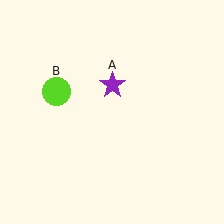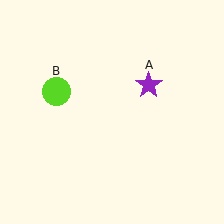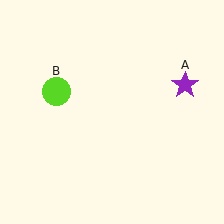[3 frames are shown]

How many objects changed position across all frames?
1 object changed position: purple star (object A).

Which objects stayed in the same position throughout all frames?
Lime circle (object B) remained stationary.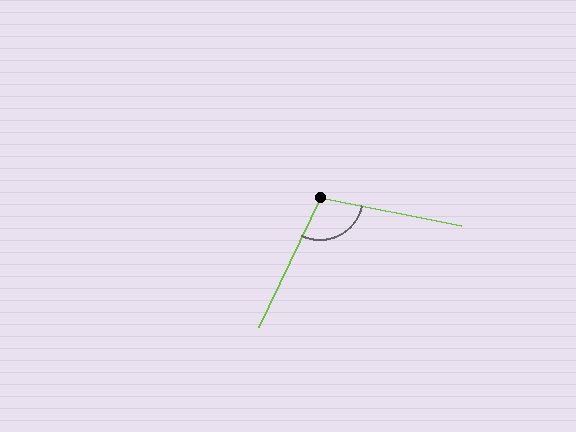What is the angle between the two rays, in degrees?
Approximately 104 degrees.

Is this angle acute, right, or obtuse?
It is obtuse.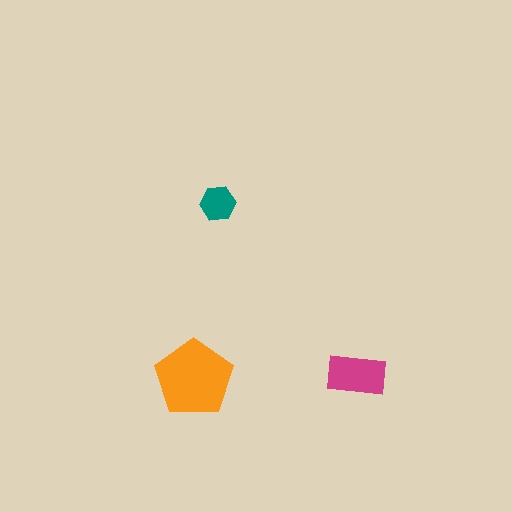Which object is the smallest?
The teal hexagon.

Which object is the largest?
The orange pentagon.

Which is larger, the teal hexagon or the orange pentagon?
The orange pentagon.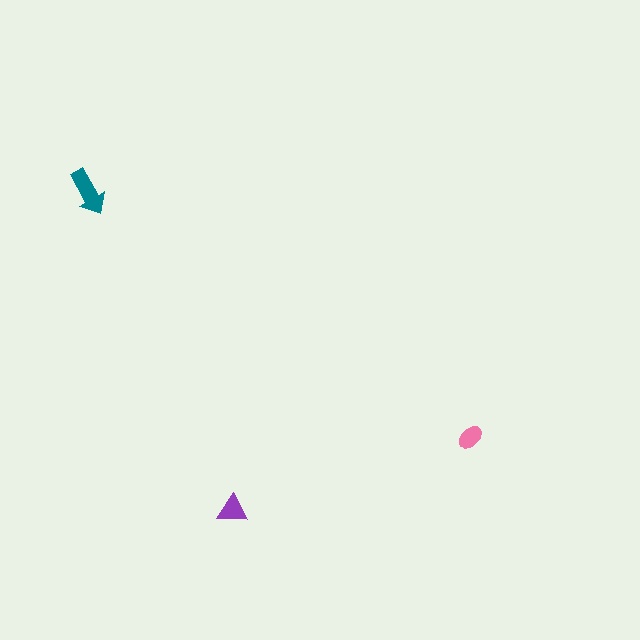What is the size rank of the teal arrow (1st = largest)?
1st.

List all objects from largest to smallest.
The teal arrow, the purple triangle, the pink ellipse.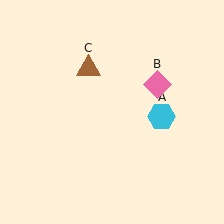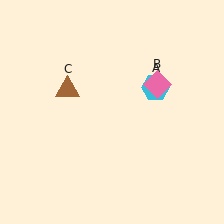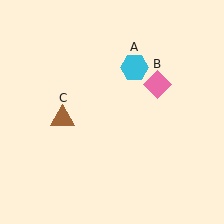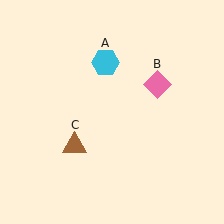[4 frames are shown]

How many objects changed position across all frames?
2 objects changed position: cyan hexagon (object A), brown triangle (object C).